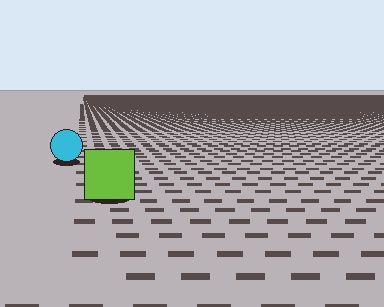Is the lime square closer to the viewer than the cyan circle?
Yes. The lime square is closer — you can tell from the texture gradient: the ground texture is coarser near it.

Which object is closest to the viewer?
The lime square is closest. The texture marks near it are larger and more spread out.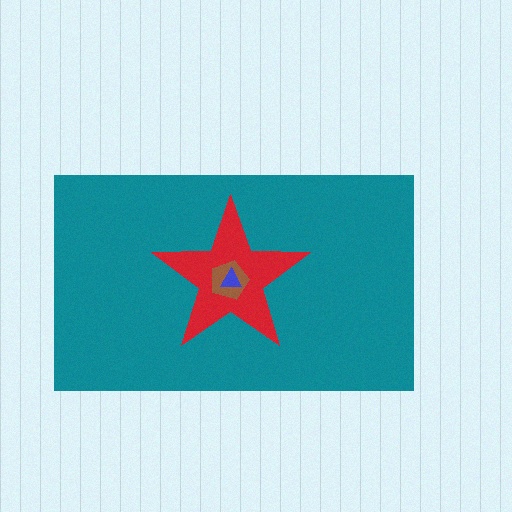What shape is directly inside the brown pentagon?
The blue triangle.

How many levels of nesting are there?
4.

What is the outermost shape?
The teal rectangle.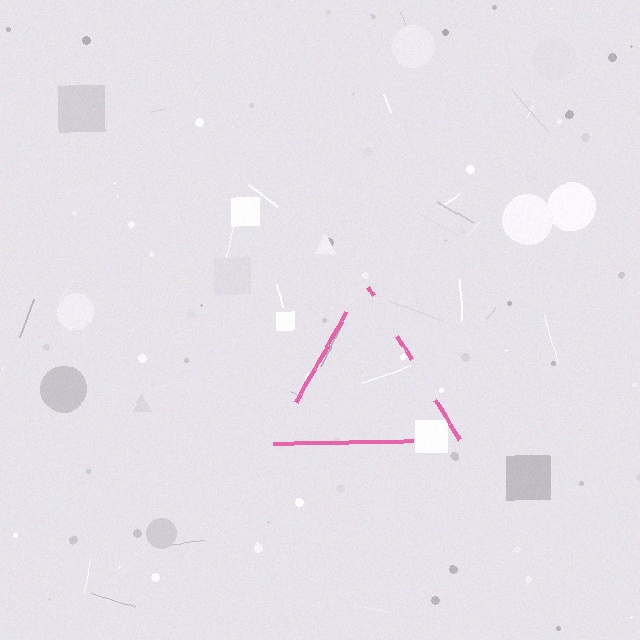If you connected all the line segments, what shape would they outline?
They would outline a triangle.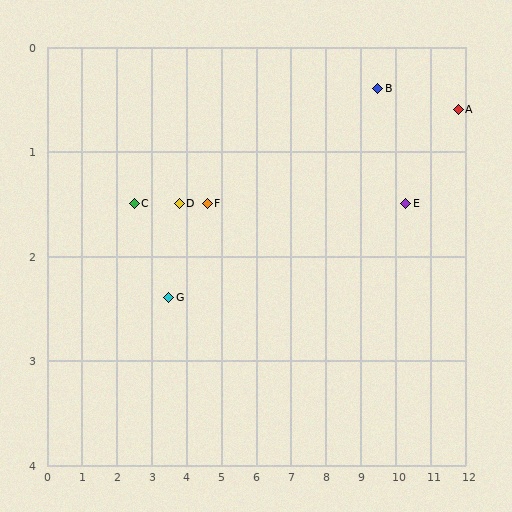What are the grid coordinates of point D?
Point D is at approximately (3.8, 1.5).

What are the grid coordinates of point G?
Point G is at approximately (3.5, 2.4).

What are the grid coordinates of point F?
Point F is at approximately (4.6, 1.5).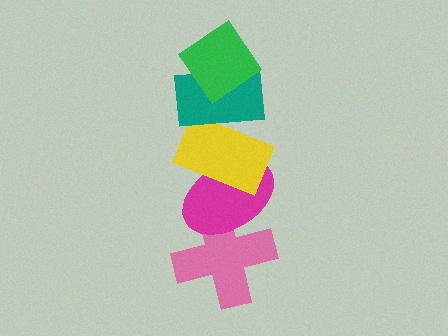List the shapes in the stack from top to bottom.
From top to bottom: the green diamond, the teal rectangle, the yellow rectangle, the magenta ellipse, the pink cross.